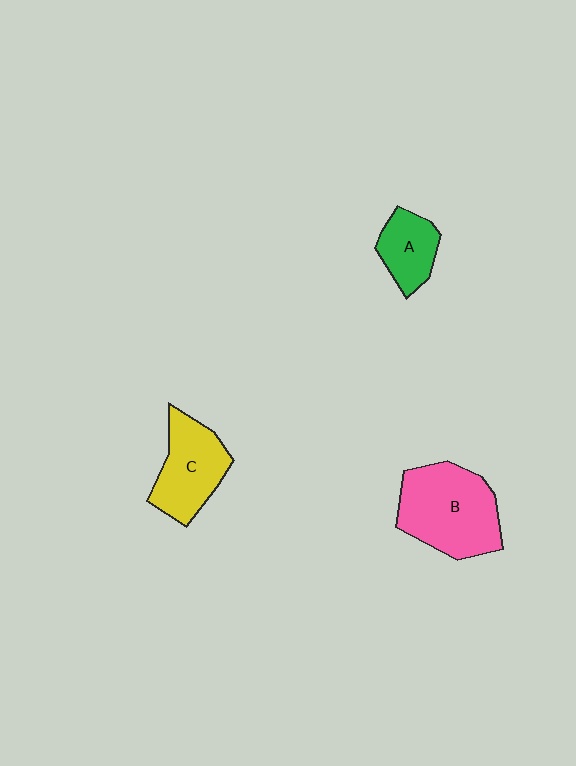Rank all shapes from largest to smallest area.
From largest to smallest: B (pink), C (yellow), A (green).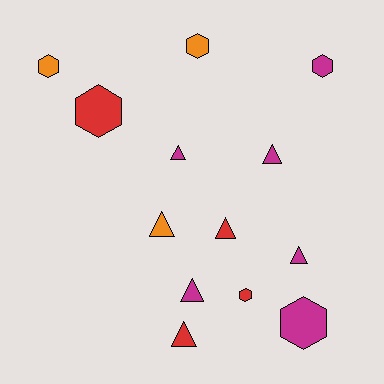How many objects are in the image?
There are 13 objects.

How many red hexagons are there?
There are 2 red hexagons.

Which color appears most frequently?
Magenta, with 6 objects.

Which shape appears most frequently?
Triangle, with 7 objects.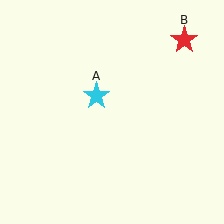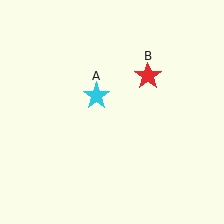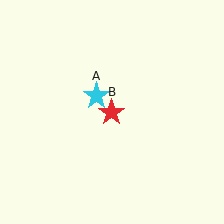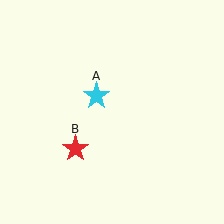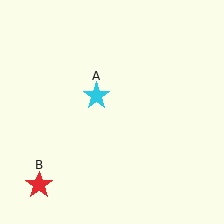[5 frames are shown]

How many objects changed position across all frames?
1 object changed position: red star (object B).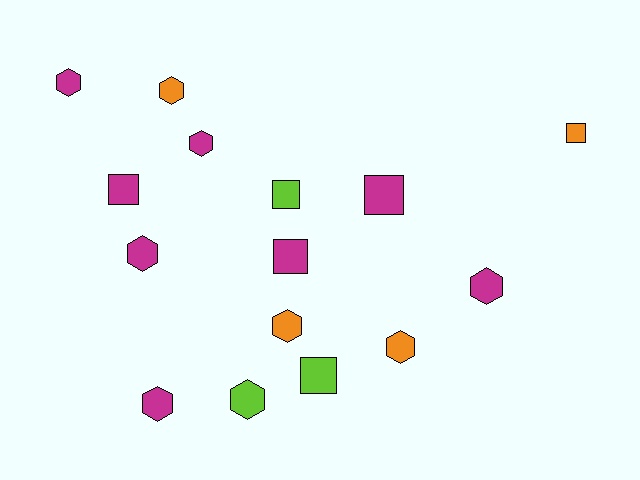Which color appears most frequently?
Magenta, with 8 objects.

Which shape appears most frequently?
Hexagon, with 9 objects.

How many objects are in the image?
There are 15 objects.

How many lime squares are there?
There are 2 lime squares.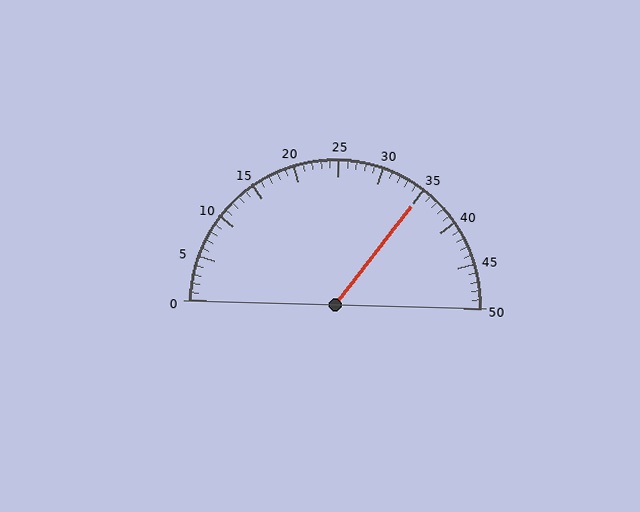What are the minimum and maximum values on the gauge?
The gauge ranges from 0 to 50.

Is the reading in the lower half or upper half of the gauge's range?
The reading is in the upper half of the range (0 to 50).